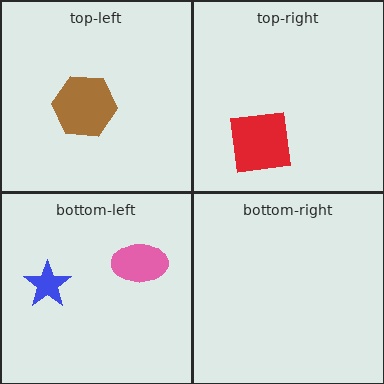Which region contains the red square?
The top-right region.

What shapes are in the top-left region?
The brown hexagon.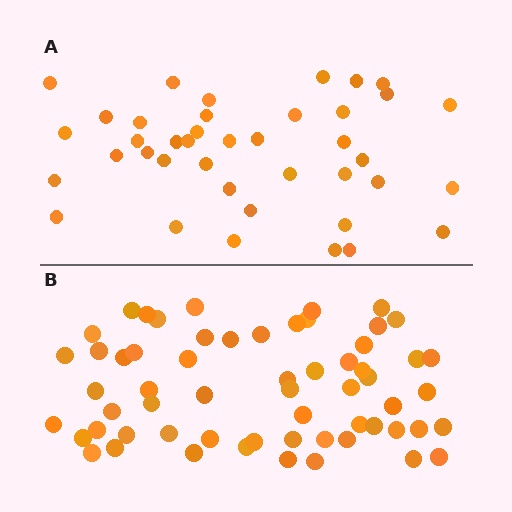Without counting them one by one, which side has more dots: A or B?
Region B (the bottom region) has more dots.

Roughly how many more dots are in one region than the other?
Region B has approximately 20 more dots than region A.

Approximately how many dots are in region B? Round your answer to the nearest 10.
About 60 dots.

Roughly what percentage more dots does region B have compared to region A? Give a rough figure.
About 50% more.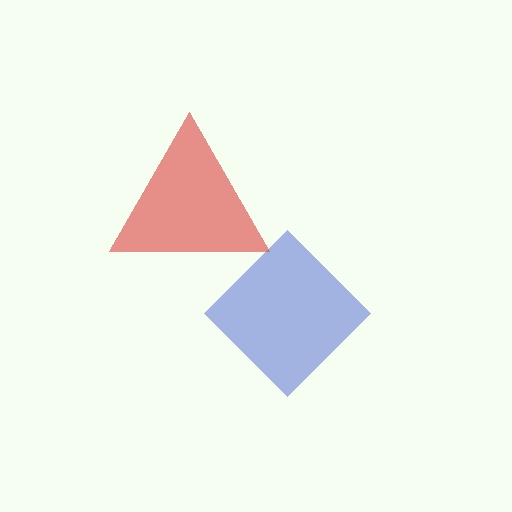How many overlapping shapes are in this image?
There are 2 overlapping shapes in the image.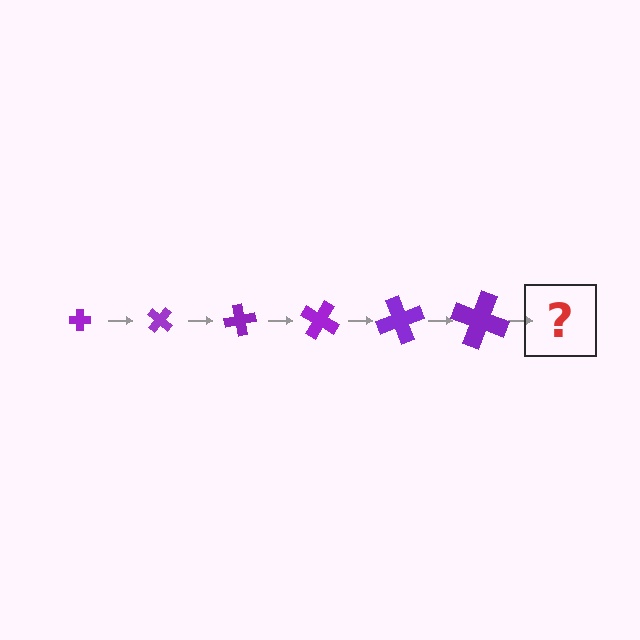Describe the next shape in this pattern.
It should be a cross, larger than the previous one and rotated 240 degrees from the start.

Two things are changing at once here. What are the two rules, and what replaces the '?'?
The two rules are that the cross grows larger each step and it rotates 40 degrees each step. The '?' should be a cross, larger than the previous one and rotated 240 degrees from the start.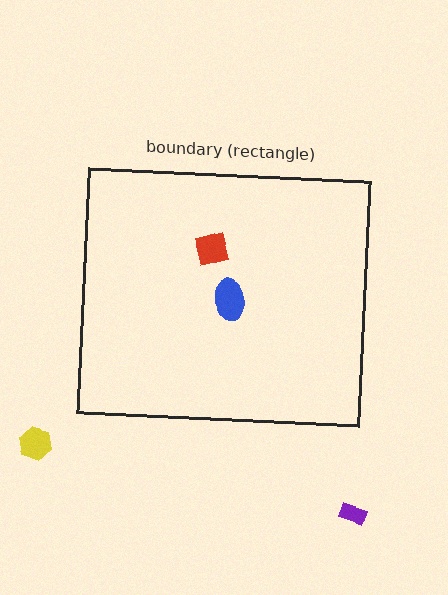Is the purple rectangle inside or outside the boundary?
Outside.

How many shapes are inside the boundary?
2 inside, 2 outside.